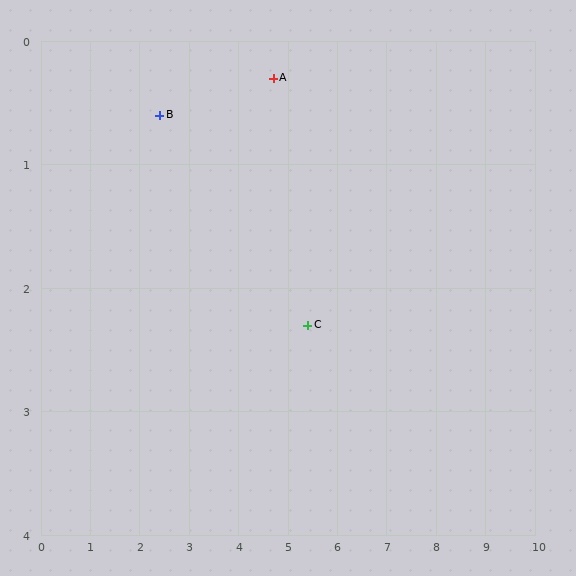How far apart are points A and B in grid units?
Points A and B are about 2.3 grid units apart.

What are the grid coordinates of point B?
Point B is at approximately (2.4, 0.6).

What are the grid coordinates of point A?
Point A is at approximately (4.7, 0.3).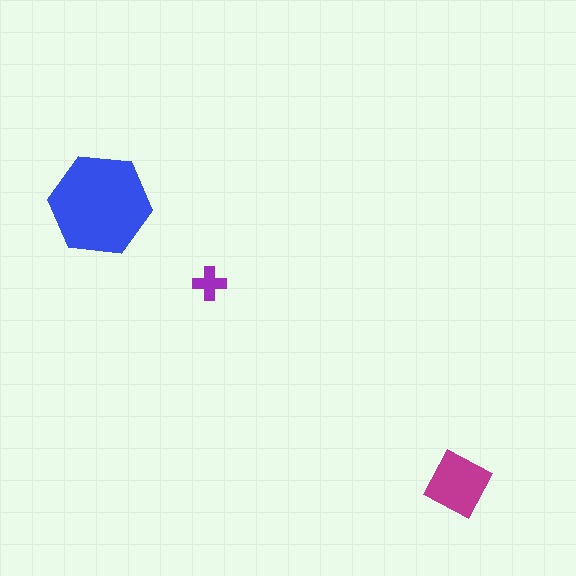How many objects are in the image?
There are 3 objects in the image.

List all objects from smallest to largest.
The purple cross, the magenta square, the blue hexagon.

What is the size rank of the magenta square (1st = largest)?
2nd.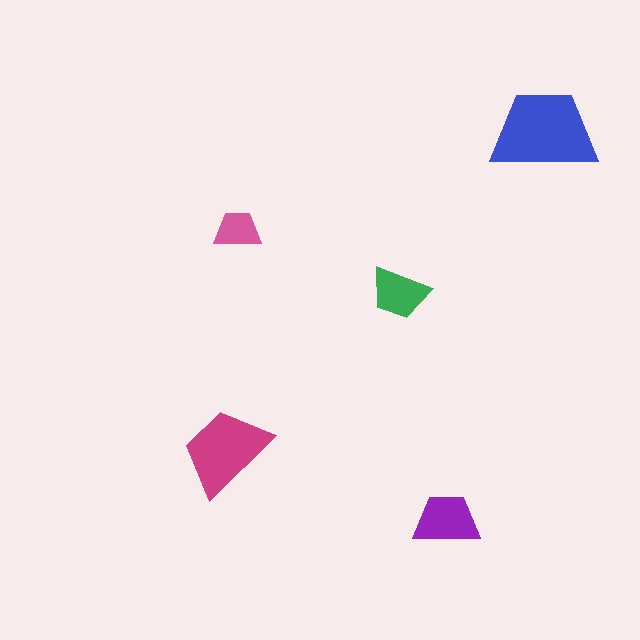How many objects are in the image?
There are 5 objects in the image.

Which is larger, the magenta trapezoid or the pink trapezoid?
The magenta one.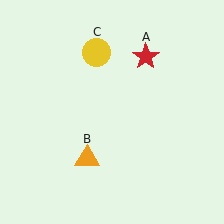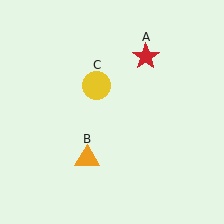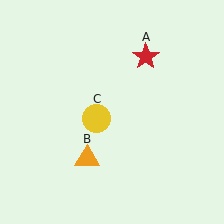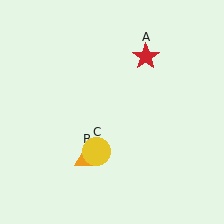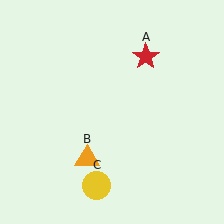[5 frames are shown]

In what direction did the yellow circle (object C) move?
The yellow circle (object C) moved down.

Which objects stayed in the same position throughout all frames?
Red star (object A) and orange triangle (object B) remained stationary.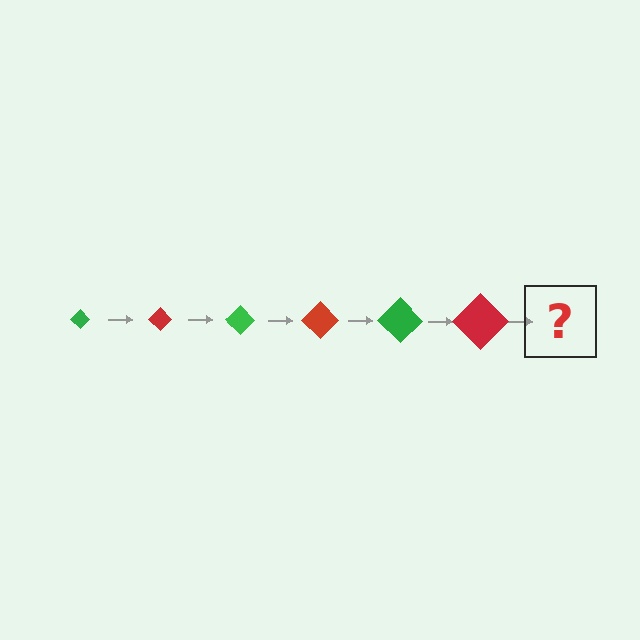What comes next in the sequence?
The next element should be a green diamond, larger than the previous one.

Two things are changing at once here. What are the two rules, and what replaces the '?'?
The two rules are that the diamond grows larger each step and the color cycles through green and red. The '?' should be a green diamond, larger than the previous one.